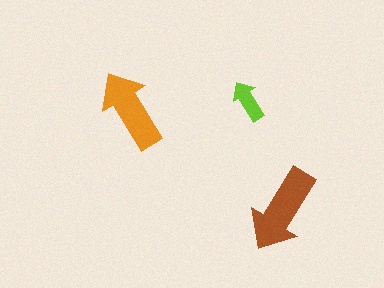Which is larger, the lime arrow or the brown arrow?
The brown one.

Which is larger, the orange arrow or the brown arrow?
The brown one.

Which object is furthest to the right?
The brown arrow is rightmost.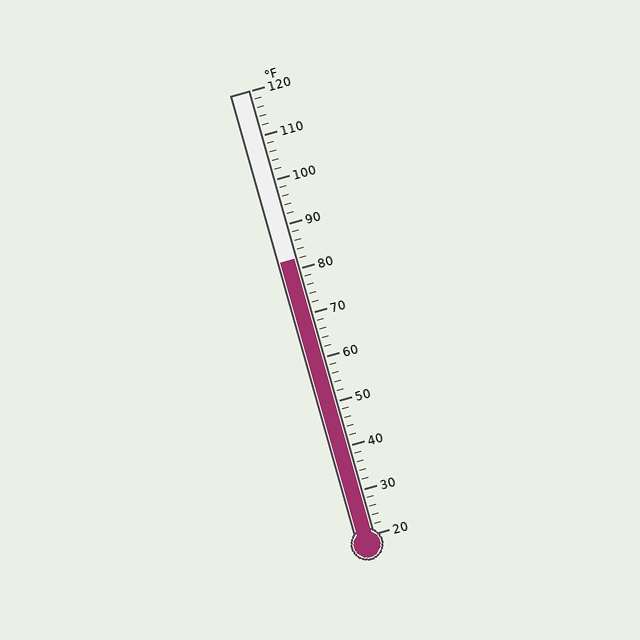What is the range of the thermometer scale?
The thermometer scale ranges from 20°F to 120°F.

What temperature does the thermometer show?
The thermometer shows approximately 82°F.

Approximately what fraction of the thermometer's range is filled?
The thermometer is filled to approximately 60% of its range.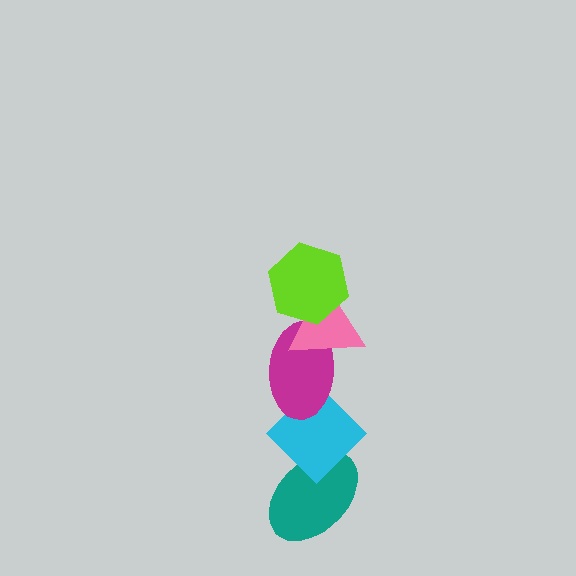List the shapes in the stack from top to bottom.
From top to bottom: the lime hexagon, the pink triangle, the magenta ellipse, the cyan diamond, the teal ellipse.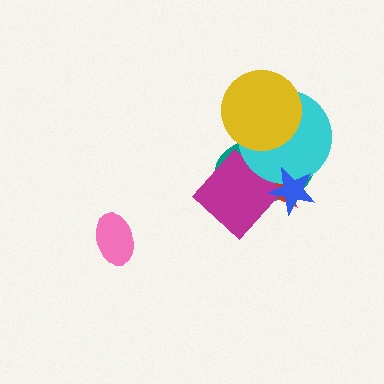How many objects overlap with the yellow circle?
2 objects overlap with the yellow circle.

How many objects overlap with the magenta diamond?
2 objects overlap with the magenta diamond.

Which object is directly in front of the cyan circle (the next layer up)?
The blue star is directly in front of the cyan circle.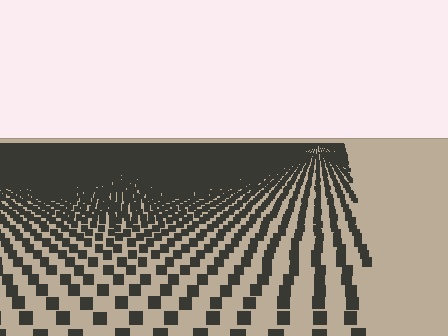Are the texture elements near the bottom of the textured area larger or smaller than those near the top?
Larger. Near the bottom, elements are closer to the viewer and appear at a bigger on-screen size.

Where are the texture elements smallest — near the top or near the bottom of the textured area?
Near the top.